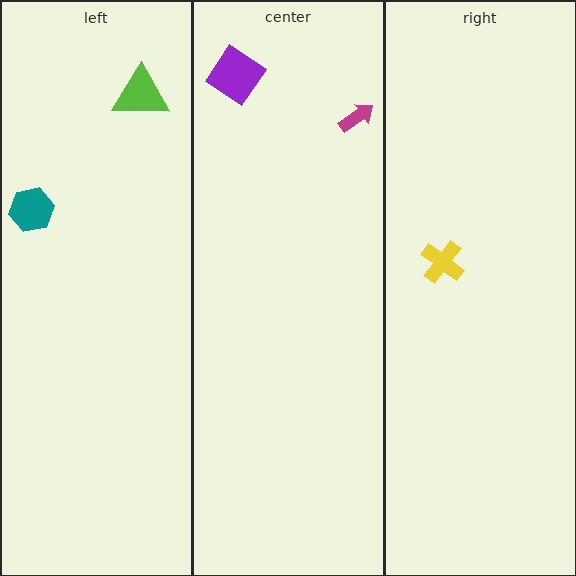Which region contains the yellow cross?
The right region.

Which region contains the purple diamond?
The center region.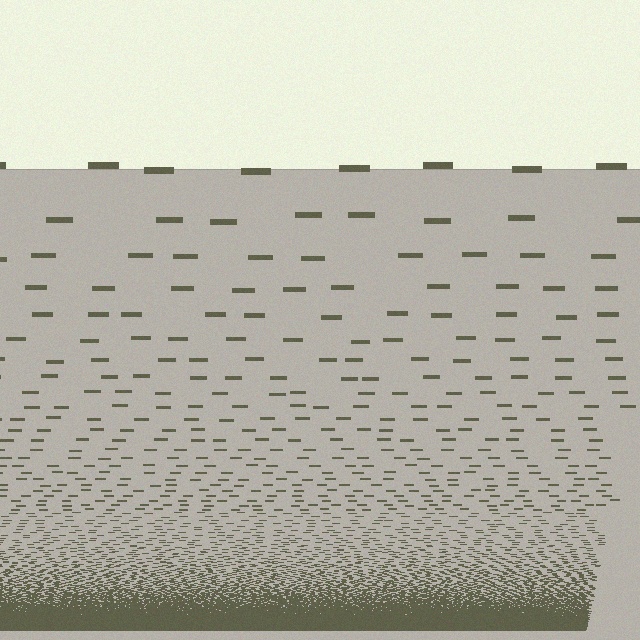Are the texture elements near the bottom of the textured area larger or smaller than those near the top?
Smaller. The gradient is inverted — elements near the bottom are smaller and denser.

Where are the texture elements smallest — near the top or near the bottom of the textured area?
Near the bottom.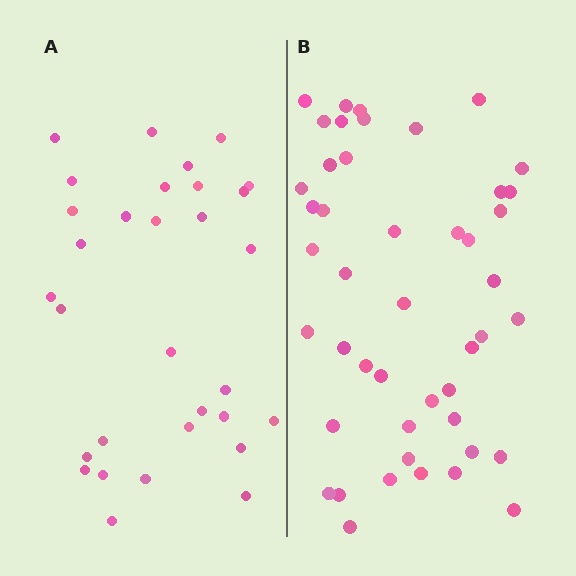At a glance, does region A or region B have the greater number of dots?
Region B (the right region) has more dots.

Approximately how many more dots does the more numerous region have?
Region B has approximately 15 more dots than region A.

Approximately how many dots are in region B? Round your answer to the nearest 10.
About 50 dots. (The exact count is 46, which rounds to 50.)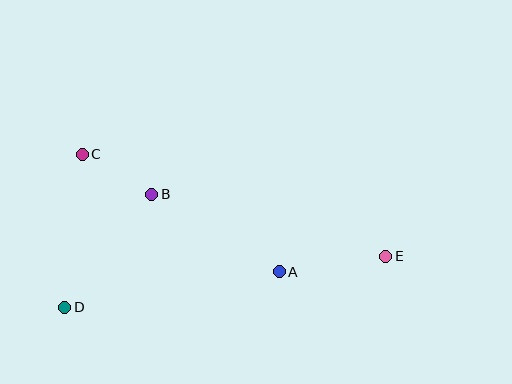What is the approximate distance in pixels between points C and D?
The distance between C and D is approximately 154 pixels.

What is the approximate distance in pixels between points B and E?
The distance between B and E is approximately 243 pixels.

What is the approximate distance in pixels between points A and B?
The distance between A and B is approximately 150 pixels.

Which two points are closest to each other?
Points B and C are closest to each other.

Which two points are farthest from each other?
Points D and E are farthest from each other.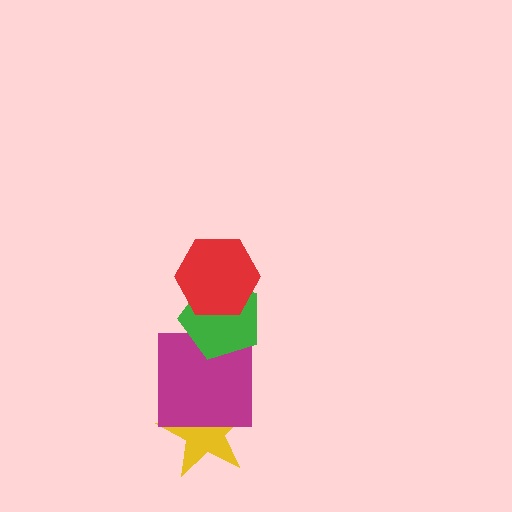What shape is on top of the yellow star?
The magenta square is on top of the yellow star.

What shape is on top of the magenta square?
The green pentagon is on top of the magenta square.